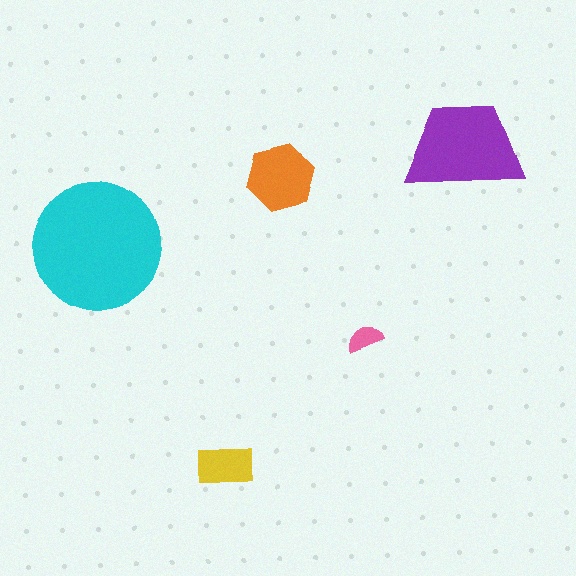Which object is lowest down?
The yellow rectangle is bottommost.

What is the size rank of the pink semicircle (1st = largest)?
5th.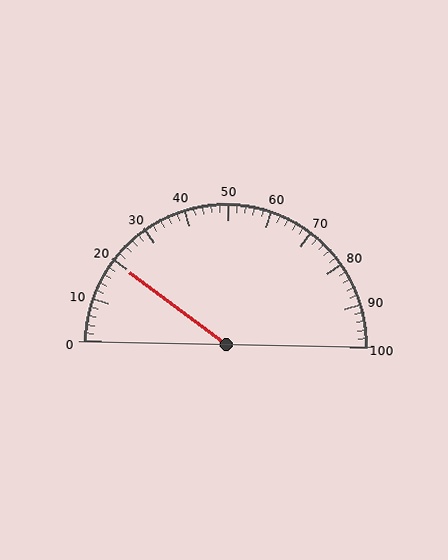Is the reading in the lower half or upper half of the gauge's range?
The reading is in the lower half of the range (0 to 100).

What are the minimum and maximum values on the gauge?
The gauge ranges from 0 to 100.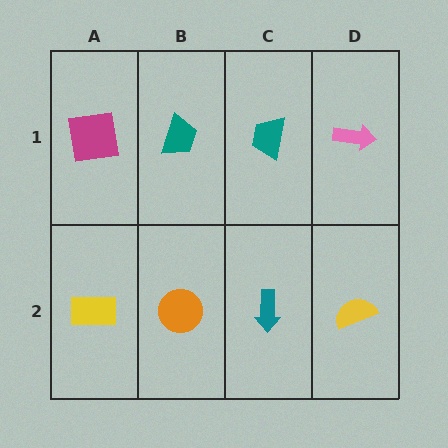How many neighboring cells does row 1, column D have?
2.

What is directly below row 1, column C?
A teal arrow.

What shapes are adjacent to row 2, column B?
A teal trapezoid (row 1, column B), a yellow rectangle (row 2, column A), a teal arrow (row 2, column C).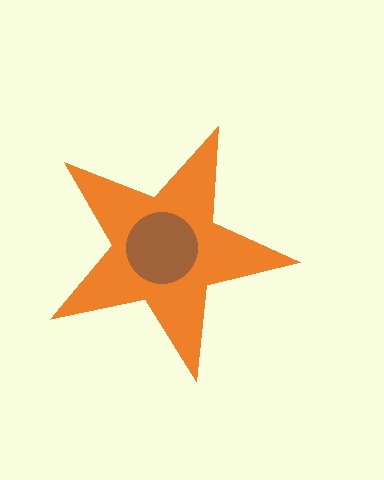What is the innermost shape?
The brown circle.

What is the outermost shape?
The orange star.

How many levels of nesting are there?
2.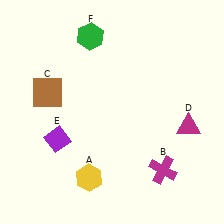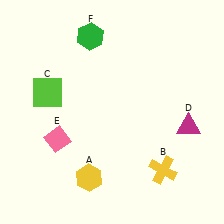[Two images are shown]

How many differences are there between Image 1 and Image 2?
There are 3 differences between the two images.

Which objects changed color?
B changed from magenta to yellow. C changed from brown to lime. E changed from purple to pink.